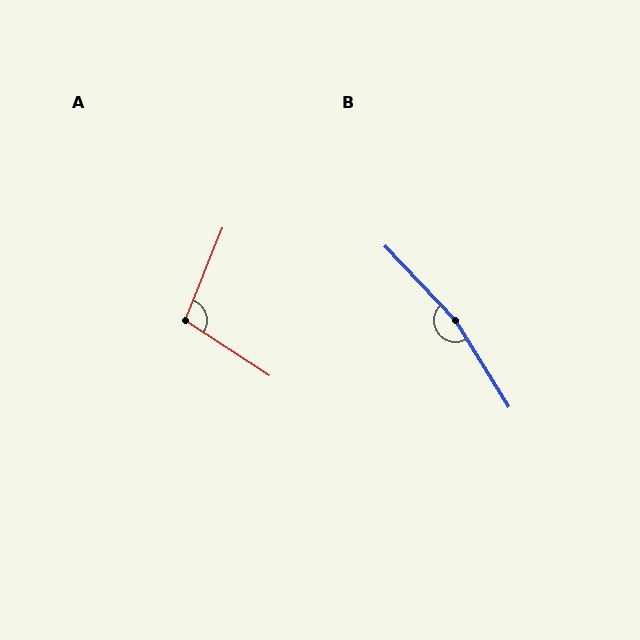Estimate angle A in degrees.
Approximately 101 degrees.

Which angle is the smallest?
A, at approximately 101 degrees.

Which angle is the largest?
B, at approximately 168 degrees.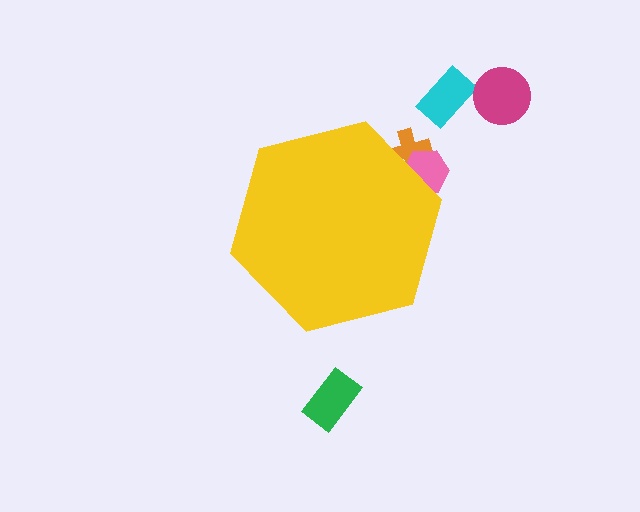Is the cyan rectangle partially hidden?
No, the cyan rectangle is fully visible.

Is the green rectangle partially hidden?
No, the green rectangle is fully visible.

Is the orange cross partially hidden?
Yes, the orange cross is partially hidden behind the yellow hexagon.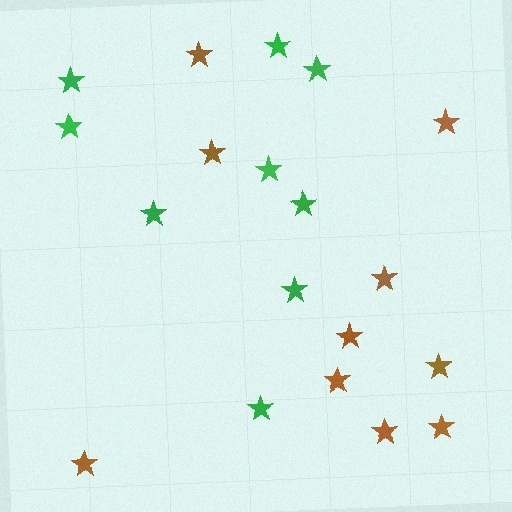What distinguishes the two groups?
There are 2 groups: one group of brown stars (10) and one group of green stars (9).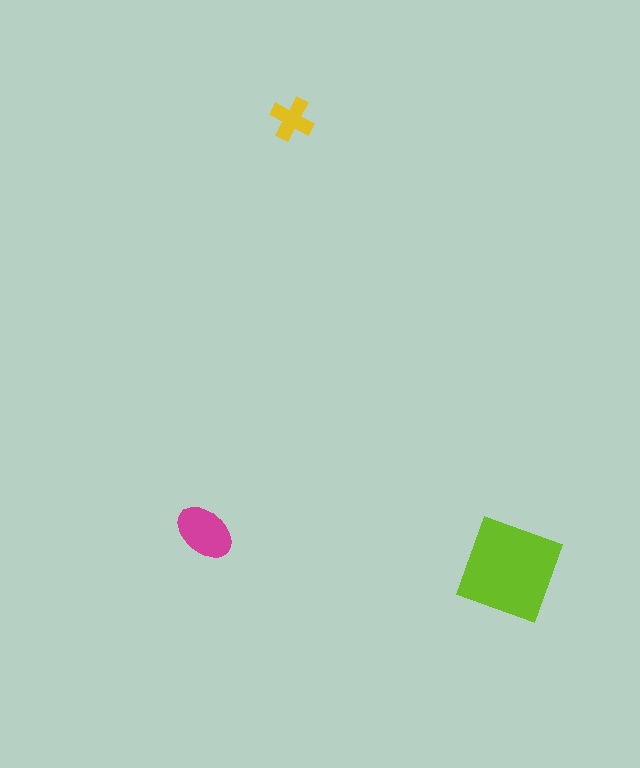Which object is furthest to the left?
The magenta ellipse is leftmost.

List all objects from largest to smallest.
The lime square, the magenta ellipse, the yellow cross.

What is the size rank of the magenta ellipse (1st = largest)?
2nd.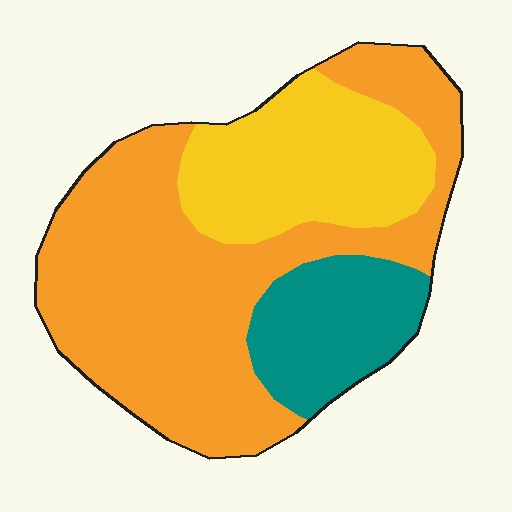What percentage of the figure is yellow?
Yellow covers roughly 25% of the figure.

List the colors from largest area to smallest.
From largest to smallest: orange, yellow, teal.